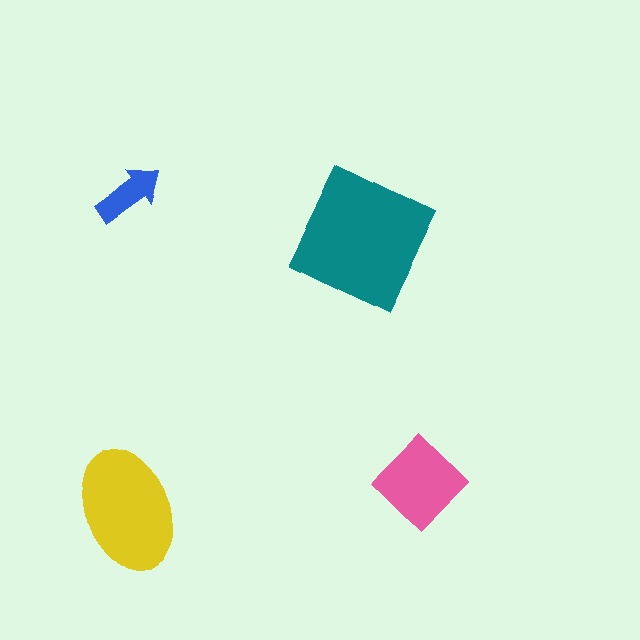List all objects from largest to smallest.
The teal square, the yellow ellipse, the pink diamond, the blue arrow.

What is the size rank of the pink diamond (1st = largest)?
3rd.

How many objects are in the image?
There are 4 objects in the image.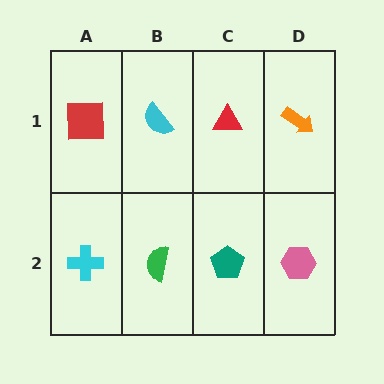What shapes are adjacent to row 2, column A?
A red square (row 1, column A), a green semicircle (row 2, column B).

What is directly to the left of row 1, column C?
A cyan semicircle.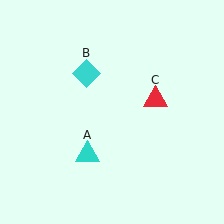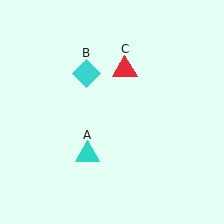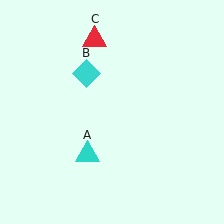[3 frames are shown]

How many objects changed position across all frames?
1 object changed position: red triangle (object C).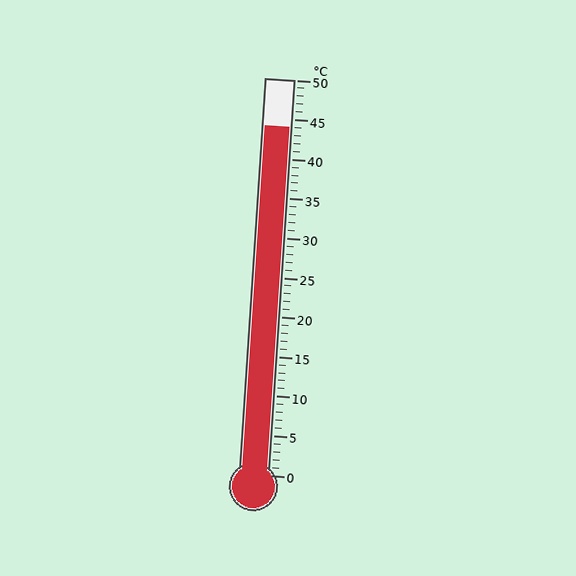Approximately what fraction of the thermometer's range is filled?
The thermometer is filled to approximately 90% of its range.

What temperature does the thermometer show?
The thermometer shows approximately 44°C.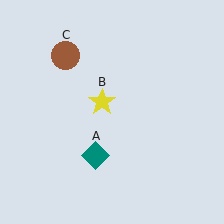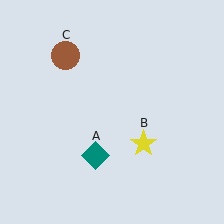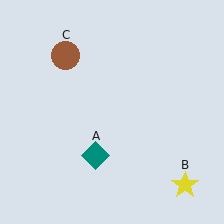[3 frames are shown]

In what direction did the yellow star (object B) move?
The yellow star (object B) moved down and to the right.